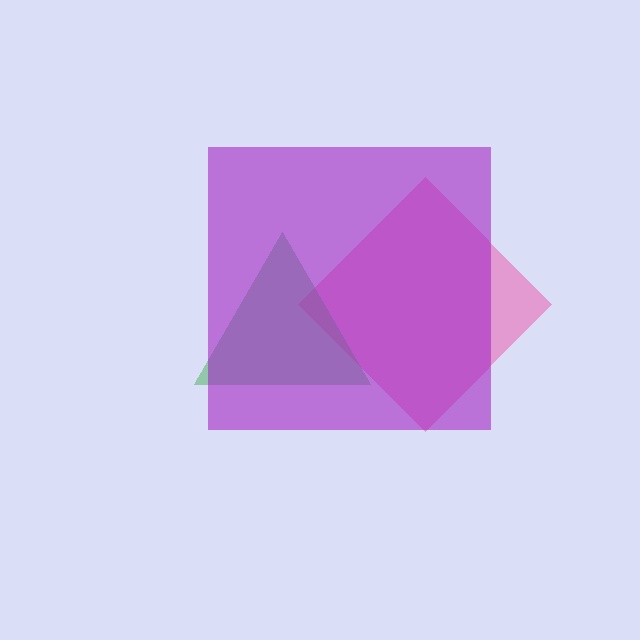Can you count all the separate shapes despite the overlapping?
Yes, there are 3 separate shapes.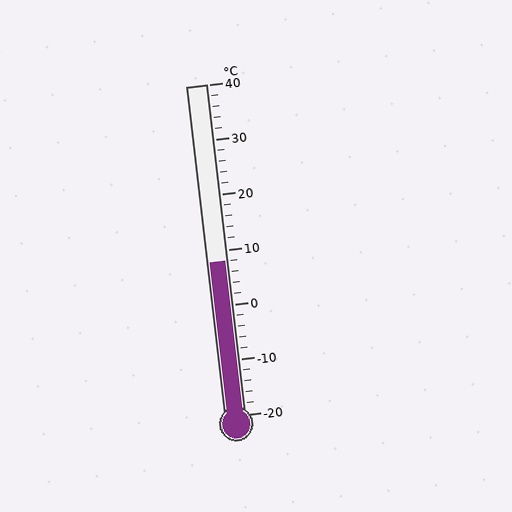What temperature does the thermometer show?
The thermometer shows approximately 8°C.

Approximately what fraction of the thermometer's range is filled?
The thermometer is filled to approximately 45% of its range.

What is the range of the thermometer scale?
The thermometer scale ranges from -20°C to 40°C.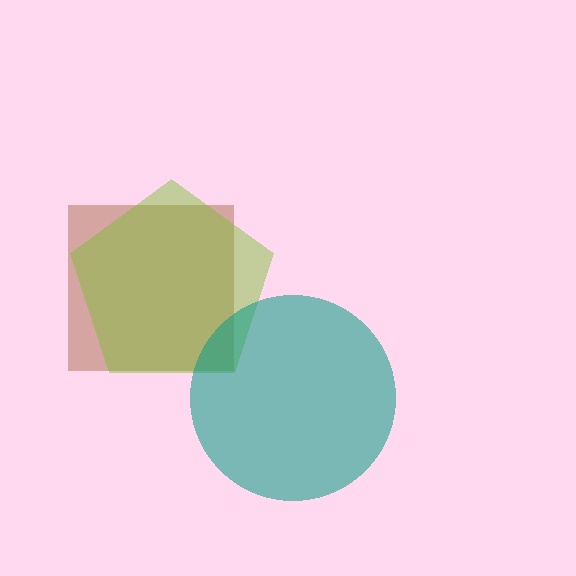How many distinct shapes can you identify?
There are 3 distinct shapes: a brown square, a lime pentagon, a teal circle.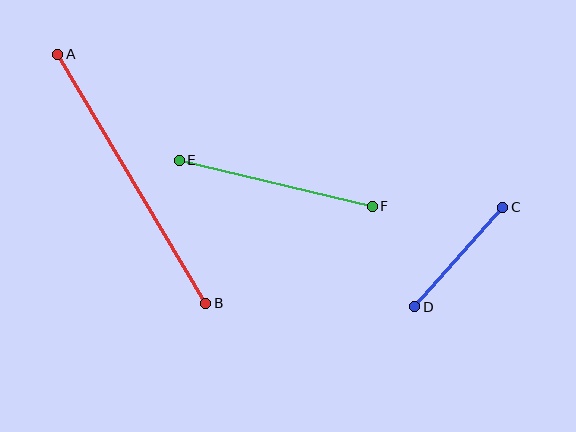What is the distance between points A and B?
The distance is approximately 289 pixels.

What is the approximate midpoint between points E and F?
The midpoint is at approximately (276, 183) pixels.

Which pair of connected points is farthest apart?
Points A and B are farthest apart.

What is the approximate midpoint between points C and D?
The midpoint is at approximately (459, 257) pixels.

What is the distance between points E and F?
The distance is approximately 199 pixels.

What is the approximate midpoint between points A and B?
The midpoint is at approximately (132, 179) pixels.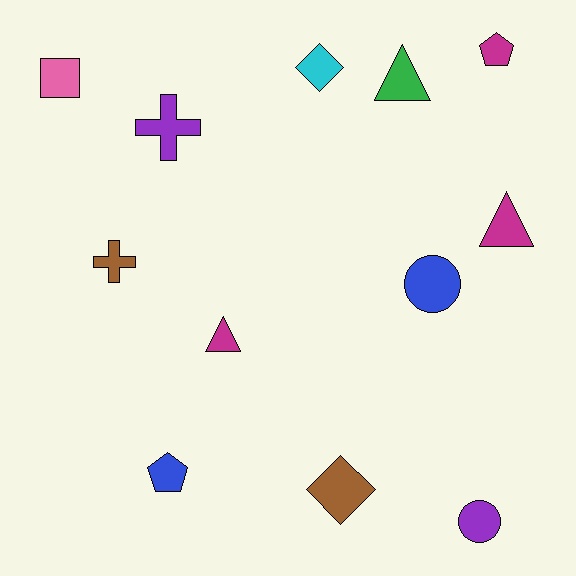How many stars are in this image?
There are no stars.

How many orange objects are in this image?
There are no orange objects.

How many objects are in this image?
There are 12 objects.